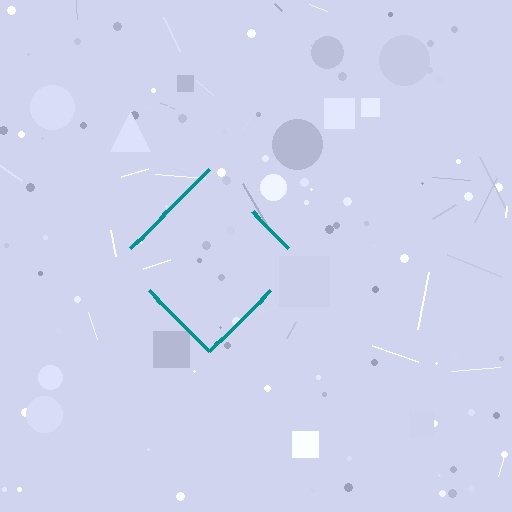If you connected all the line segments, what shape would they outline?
They would outline a diamond.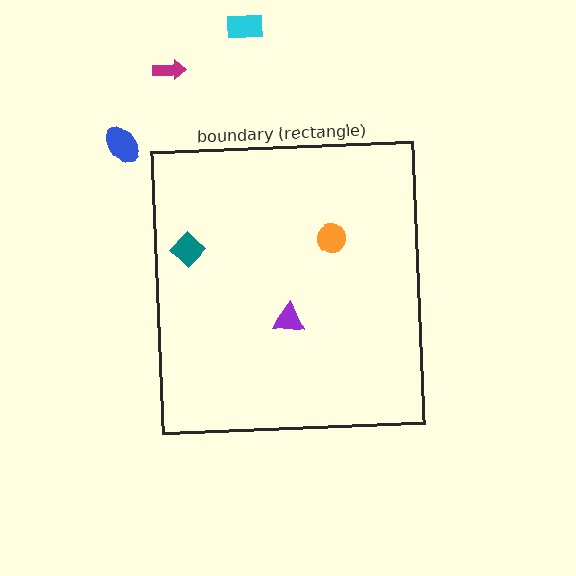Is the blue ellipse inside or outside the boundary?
Outside.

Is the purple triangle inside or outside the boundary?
Inside.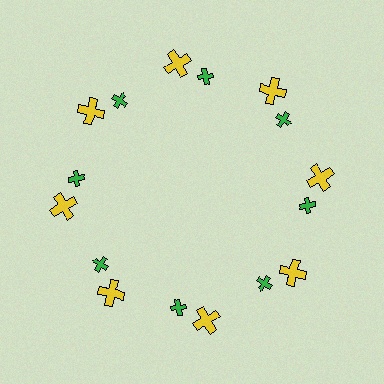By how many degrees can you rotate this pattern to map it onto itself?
The pattern maps onto itself every 45 degrees of rotation.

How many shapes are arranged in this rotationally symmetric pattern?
There are 16 shapes, arranged in 8 groups of 2.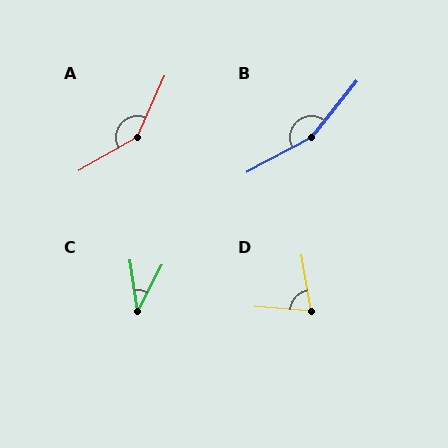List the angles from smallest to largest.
C (37°), D (77°), A (144°), B (157°).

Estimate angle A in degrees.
Approximately 144 degrees.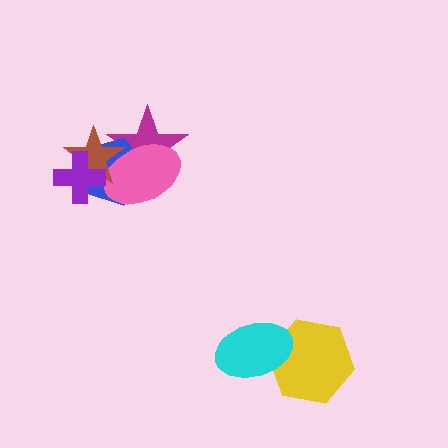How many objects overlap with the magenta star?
3 objects overlap with the magenta star.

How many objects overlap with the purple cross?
2 objects overlap with the purple cross.